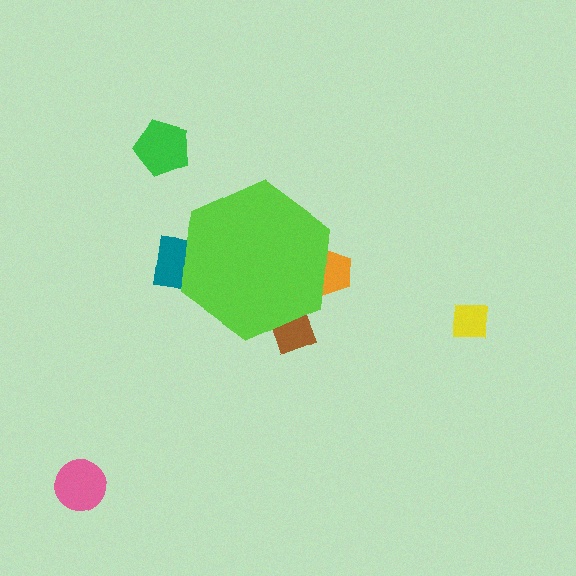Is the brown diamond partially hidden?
Yes, the brown diamond is partially hidden behind the lime hexagon.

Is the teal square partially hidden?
Yes, the teal square is partially hidden behind the lime hexagon.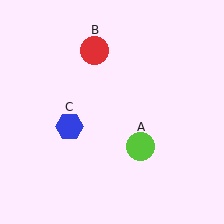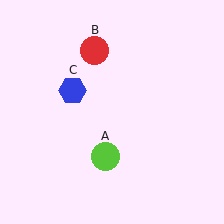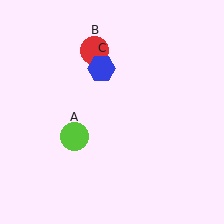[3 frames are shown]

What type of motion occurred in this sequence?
The lime circle (object A), blue hexagon (object C) rotated clockwise around the center of the scene.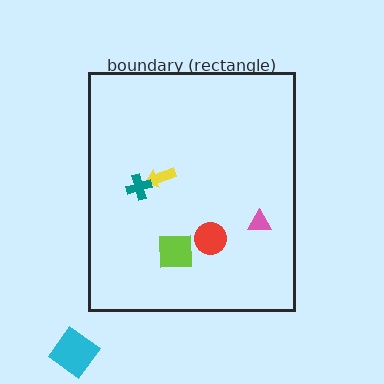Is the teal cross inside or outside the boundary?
Inside.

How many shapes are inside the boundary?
5 inside, 1 outside.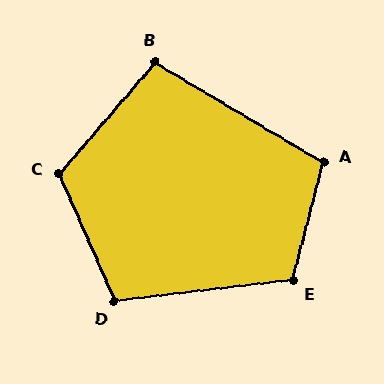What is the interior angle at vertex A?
Approximately 107 degrees (obtuse).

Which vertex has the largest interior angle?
C, at approximately 116 degrees.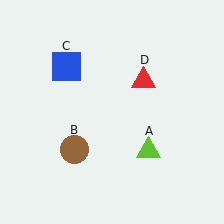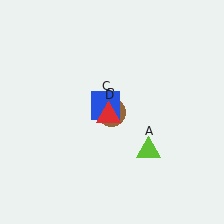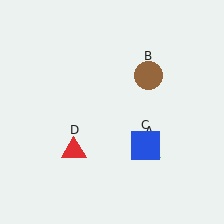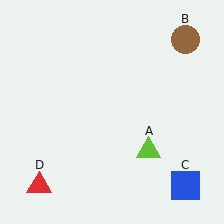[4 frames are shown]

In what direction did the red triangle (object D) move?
The red triangle (object D) moved down and to the left.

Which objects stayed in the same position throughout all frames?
Lime triangle (object A) remained stationary.